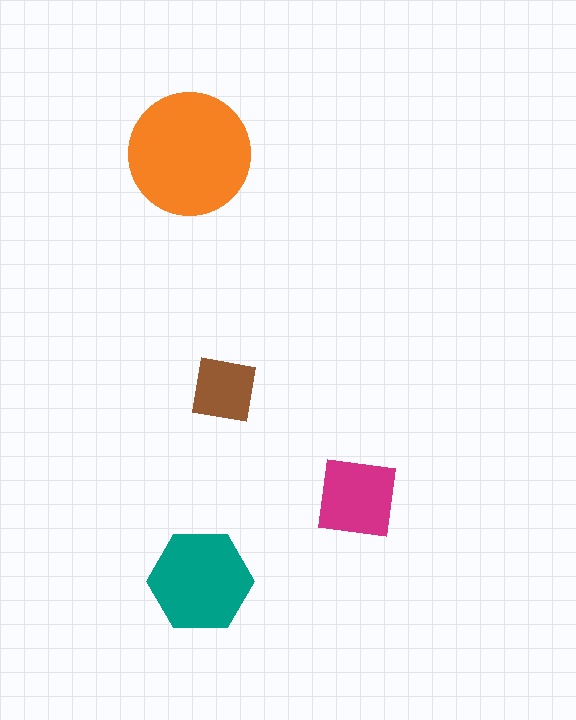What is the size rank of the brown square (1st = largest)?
4th.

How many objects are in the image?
There are 4 objects in the image.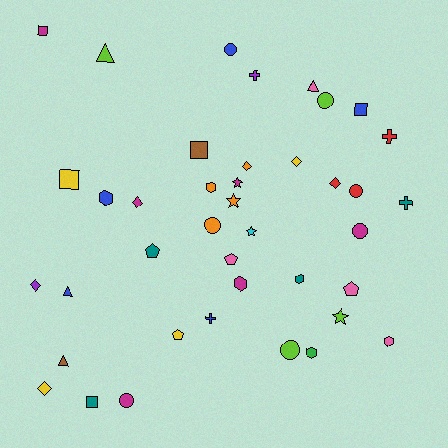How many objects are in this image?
There are 40 objects.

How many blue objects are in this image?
There are 5 blue objects.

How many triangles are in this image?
There are 4 triangles.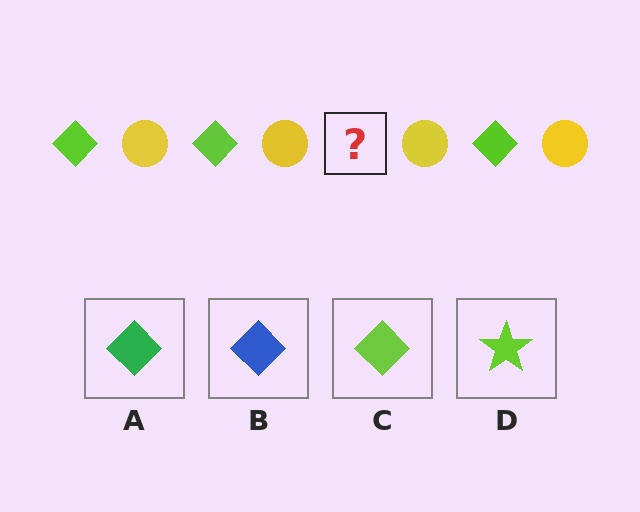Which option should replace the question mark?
Option C.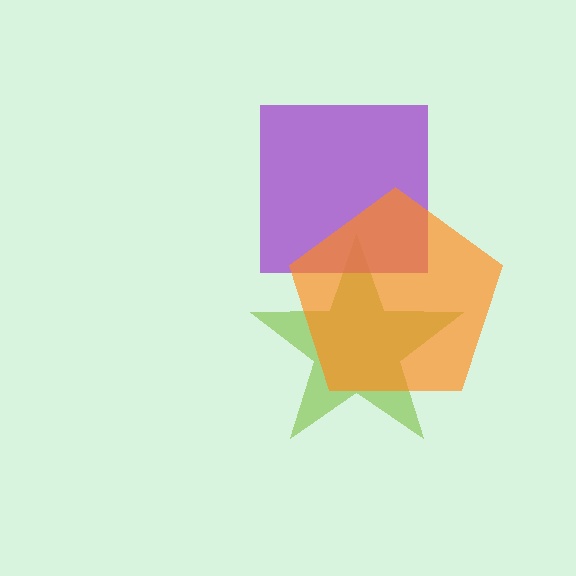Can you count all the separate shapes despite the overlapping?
Yes, there are 3 separate shapes.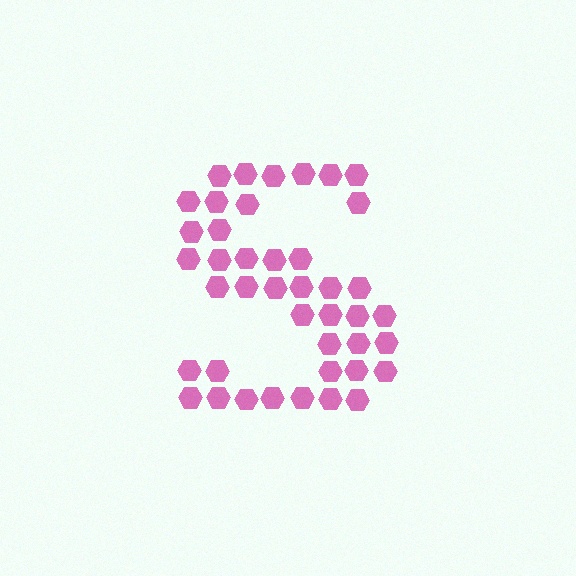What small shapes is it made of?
It is made of small hexagons.